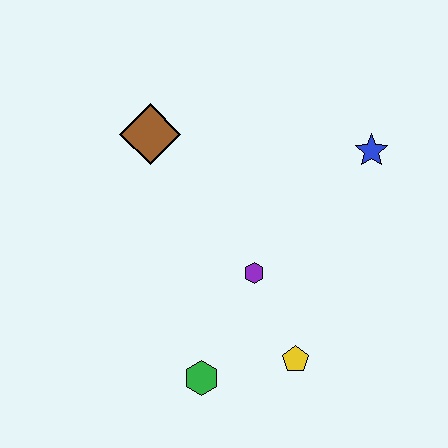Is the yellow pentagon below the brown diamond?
Yes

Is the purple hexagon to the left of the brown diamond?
No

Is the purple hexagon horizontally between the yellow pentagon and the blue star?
No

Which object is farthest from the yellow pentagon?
The brown diamond is farthest from the yellow pentagon.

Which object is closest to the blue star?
The purple hexagon is closest to the blue star.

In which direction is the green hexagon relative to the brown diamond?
The green hexagon is below the brown diamond.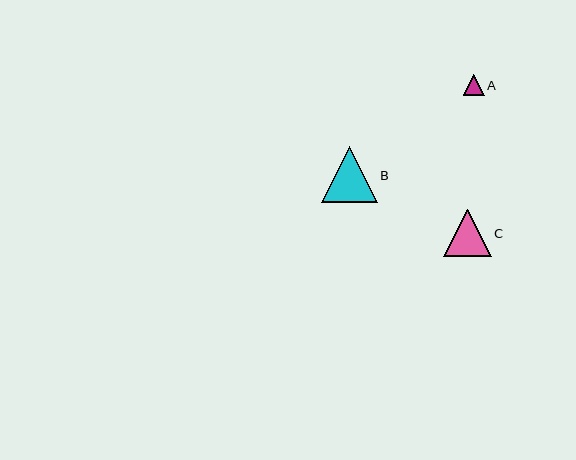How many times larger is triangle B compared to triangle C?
Triangle B is approximately 1.2 times the size of triangle C.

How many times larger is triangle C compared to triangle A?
Triangle C is approximately 2.2 times the size of triangle A.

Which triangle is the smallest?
Triangle A is the smallest with a size of approximately 21 pixels.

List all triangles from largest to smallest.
From largest to smallest: B, C, A.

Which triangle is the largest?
Triangle B is the largest with a size of approximately 56 pixels.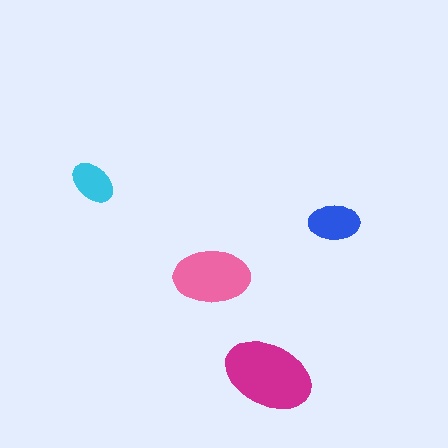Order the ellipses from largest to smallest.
the magenta one, the pink one, the blue one, the cyan one.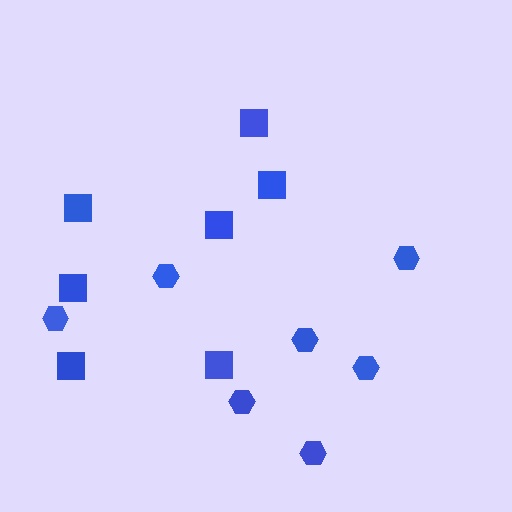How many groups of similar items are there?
There are 2 groups: one group of hexagons (7) and one group of squares (7).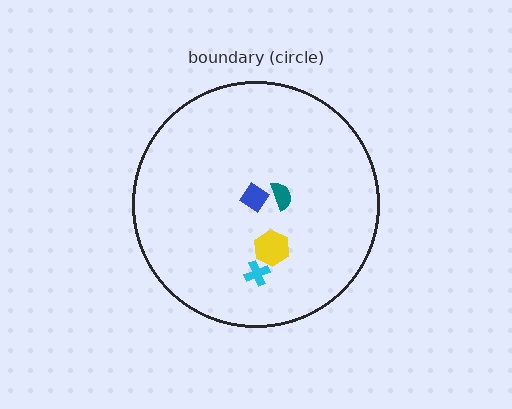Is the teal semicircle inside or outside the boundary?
Inside.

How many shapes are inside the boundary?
4 inside, 0 outside.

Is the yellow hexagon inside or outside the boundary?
Inside.